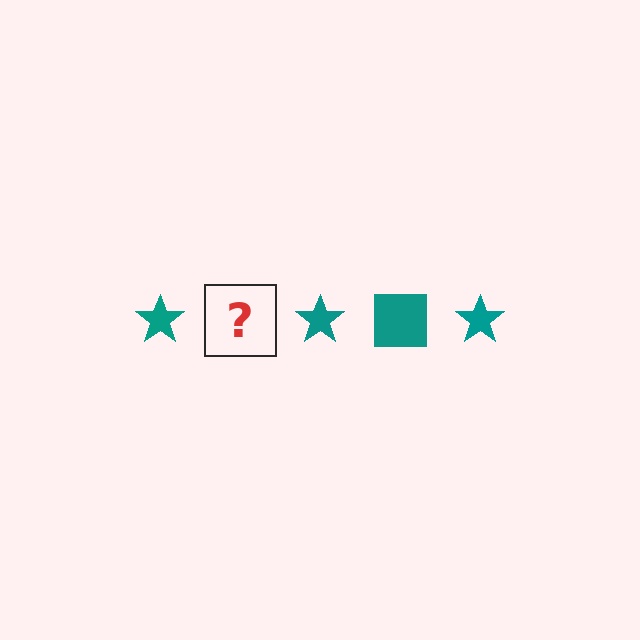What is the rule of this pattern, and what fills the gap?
The rule is that the pattern cycles through star, square shapes in teal. The gap should be filled with a teal square.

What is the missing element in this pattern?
The missing element is a teal square.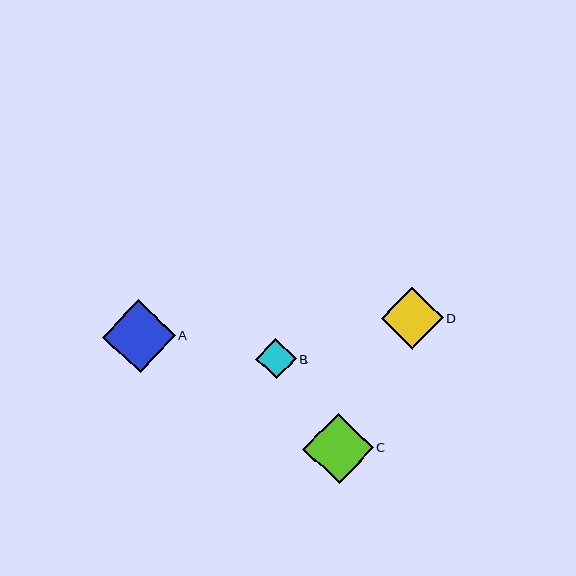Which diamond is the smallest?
Diamond B is the smallest with a size of approximately 41 pixels.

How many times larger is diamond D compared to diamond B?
Diamond D is approximately 1.5 times the size of diamond B.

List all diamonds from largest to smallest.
From largest to smallest: A, C, D, B.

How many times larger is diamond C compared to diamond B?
Diamond C is approximately 1.7 times the size of diamond B.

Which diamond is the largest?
Diamond A is the largest with a size of approximately 73 pixels.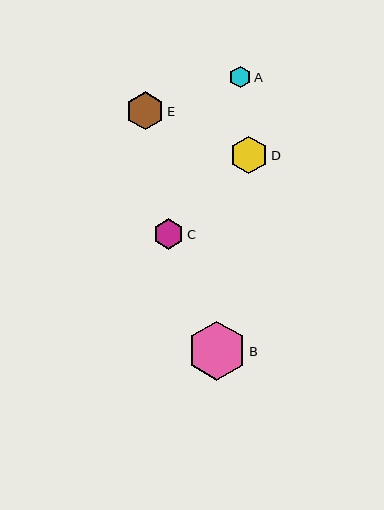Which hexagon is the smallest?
Hexagon A is the smallest with a size of approximately 21 pixels.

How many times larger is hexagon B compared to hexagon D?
Hexagon B is approximately 1.6 times the size of hexagon D.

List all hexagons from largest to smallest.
From largest to smallest: B, E, D, C, A.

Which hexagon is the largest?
Hexagon B is the largest with a size of approximately 59 pixels.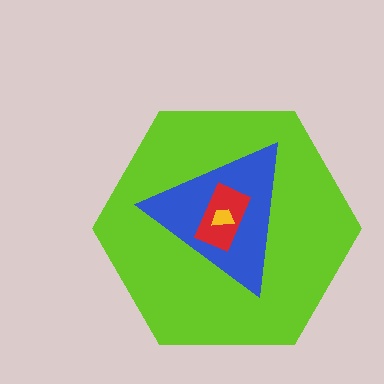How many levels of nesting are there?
4.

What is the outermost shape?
The lime hexagon.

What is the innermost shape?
The yellow trapezoid.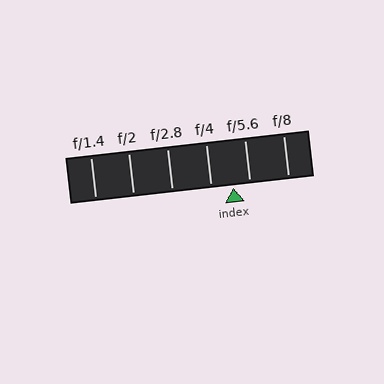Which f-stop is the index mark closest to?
The index mark is closest to f/5.6.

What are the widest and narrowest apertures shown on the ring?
The widest aperture shown is f/1.4 and the narrowest is f/8.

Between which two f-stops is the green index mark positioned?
The index mark is between f/4 and f/5.6.